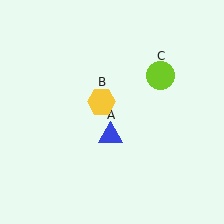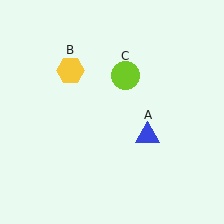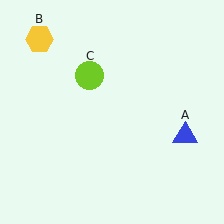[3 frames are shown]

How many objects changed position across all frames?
3 objects changed position: blue triangle (object A), yellow hexagon (object B), lime circle (object C).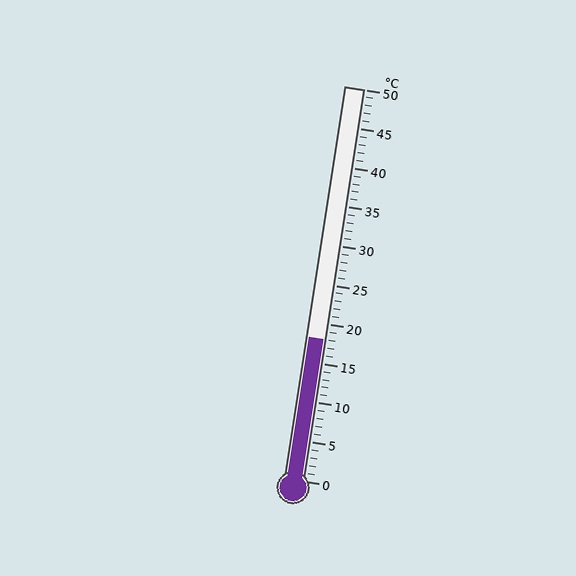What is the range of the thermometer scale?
The thermometer scale ranges from 0°C to 50°C.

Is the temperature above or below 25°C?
The temperature is below 25°C.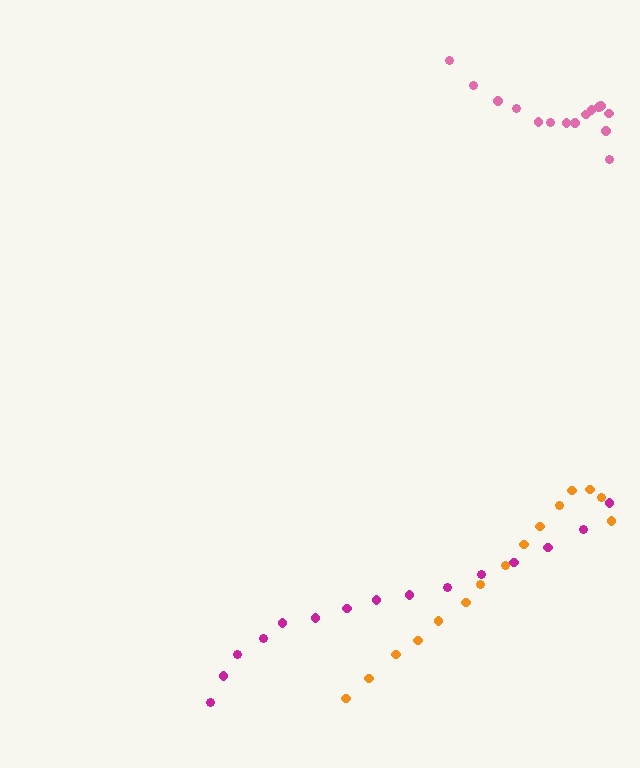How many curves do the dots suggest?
There are 3 distinct paths.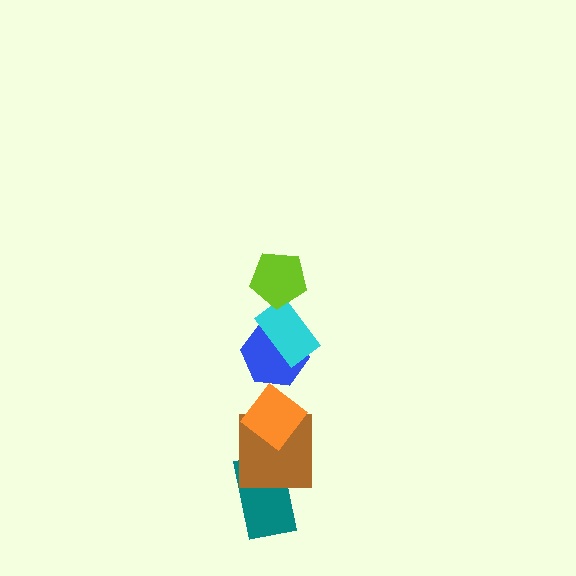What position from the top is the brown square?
The brown square is 5th from the top.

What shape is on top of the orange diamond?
The blue hexagon is on top of the orange diamond.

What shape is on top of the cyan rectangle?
The lime pentagon is on top of the cyan rectangle.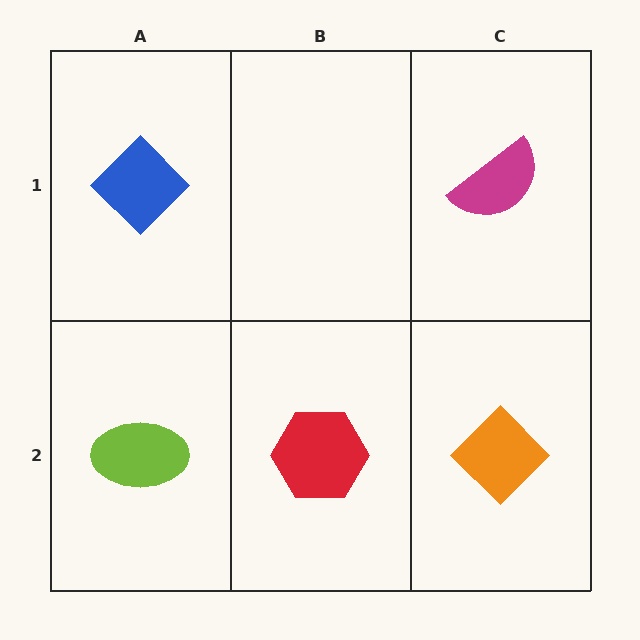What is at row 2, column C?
An orange diamond.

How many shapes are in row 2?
3 shapes.